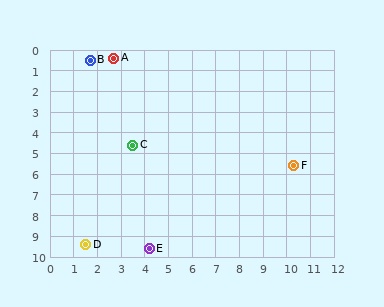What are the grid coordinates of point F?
Point F is at approximately (10.3, 5.6).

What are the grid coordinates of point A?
Point A is at approximately (2.7, 0.4).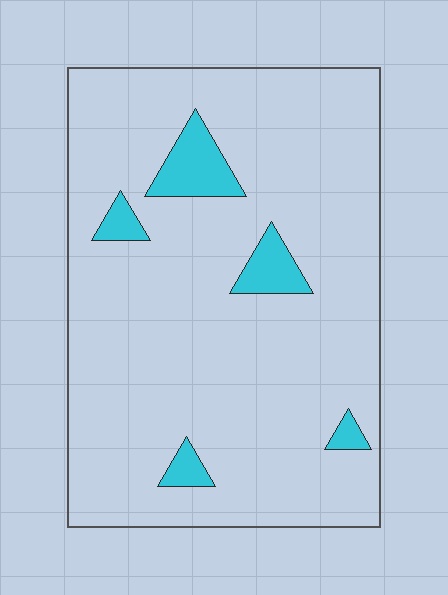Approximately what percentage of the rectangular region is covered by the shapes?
Approximately 10%.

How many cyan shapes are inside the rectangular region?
5.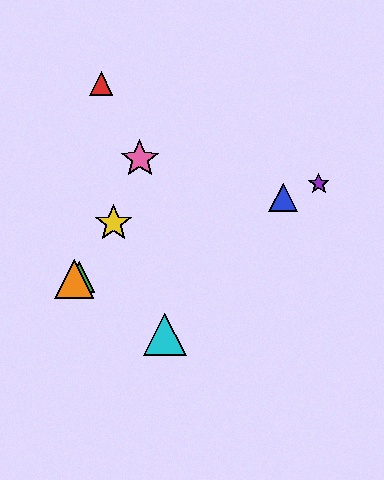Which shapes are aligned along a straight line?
The blue triangle, the green triangle, the purple star, the orange triangle are aligned along a straight line.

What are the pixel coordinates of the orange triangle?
The orange triangle is at (74, 279).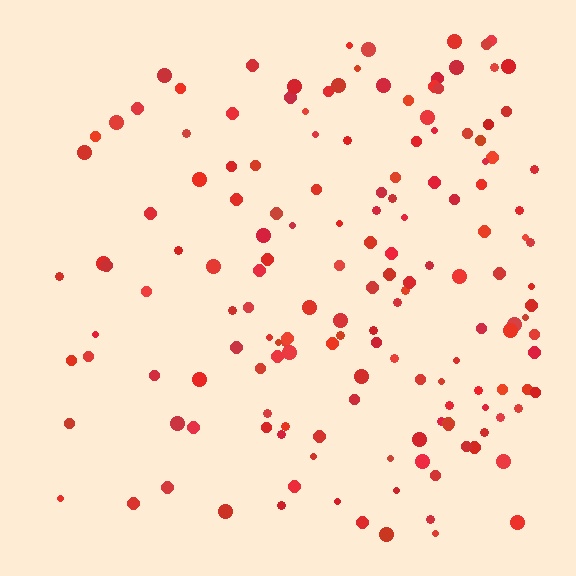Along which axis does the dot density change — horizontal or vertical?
Horizontal.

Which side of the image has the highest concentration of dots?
The right.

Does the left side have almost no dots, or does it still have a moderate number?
Still a moderate number, just noticeably fewer than the right.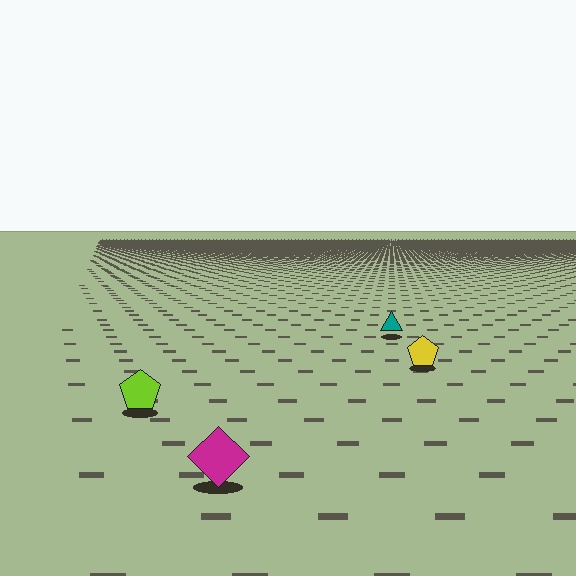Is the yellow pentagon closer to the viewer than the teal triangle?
Yes. The yellow pentagon is closer — you can tell from the texture gradient: the ground texture is coarser near it.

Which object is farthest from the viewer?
The teal triangle is farthest from the viewer. It appears smaller and the ground texture around it is denser.